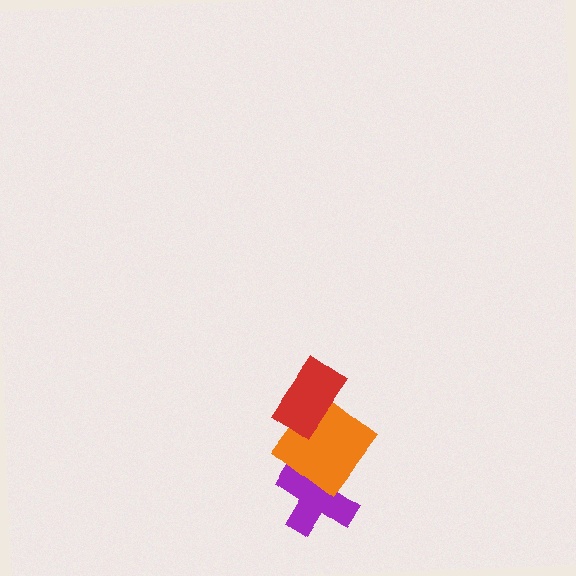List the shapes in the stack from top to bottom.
From top to bottom: the red rectangle, the orange diamond, the purple cross.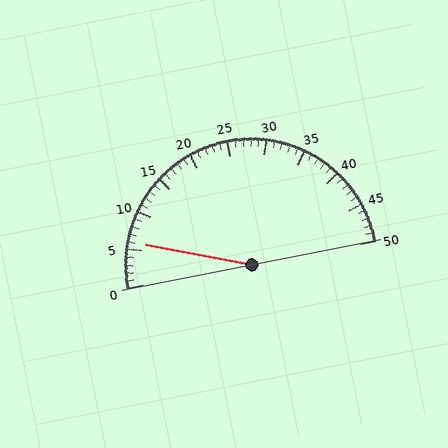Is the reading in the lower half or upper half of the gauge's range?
The reading is in the lower half of the range (0 to 50).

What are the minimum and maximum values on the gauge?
The gauge ranges from 0 to 50.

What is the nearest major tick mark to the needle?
The nearest major tick mark is 5.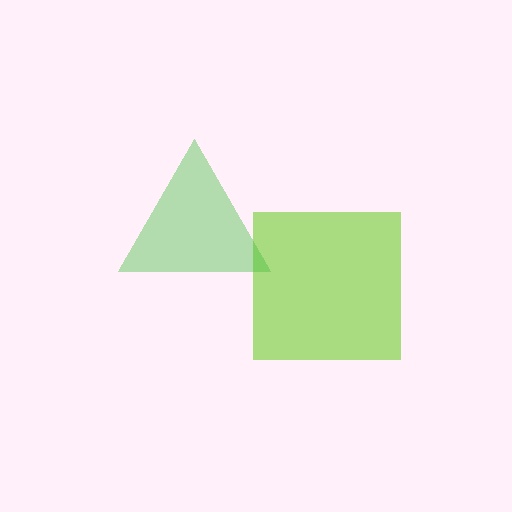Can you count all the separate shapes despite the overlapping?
Yes, there are 2 separate shapes.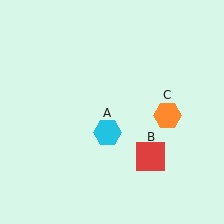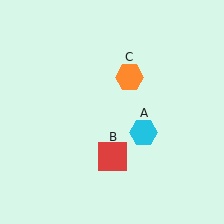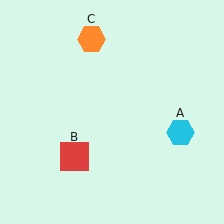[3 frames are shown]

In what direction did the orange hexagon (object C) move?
The orange hexagon (object C) moved up and to the left.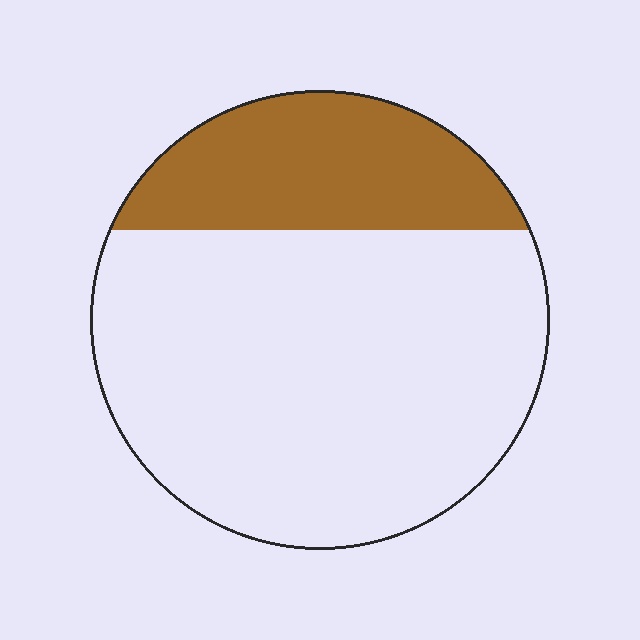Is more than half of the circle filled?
No.